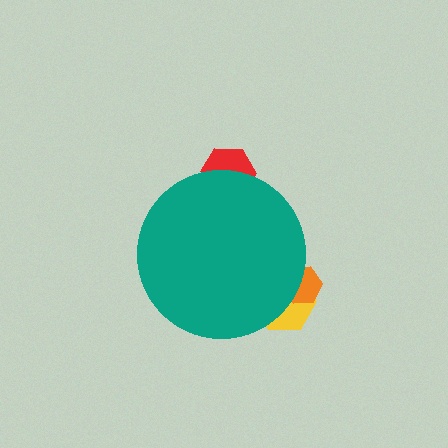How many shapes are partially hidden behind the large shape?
3 shapes are partially hidden.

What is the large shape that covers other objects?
A teal circle.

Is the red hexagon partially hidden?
Yes, the red hexagon is partially hidden behind the teal circle.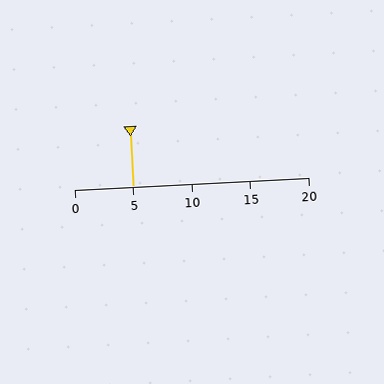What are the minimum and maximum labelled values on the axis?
The axis runs from 0 to 20.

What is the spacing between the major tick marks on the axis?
The major ticks are spaced 5 apart.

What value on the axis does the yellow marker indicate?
The marker indicates approximately 5.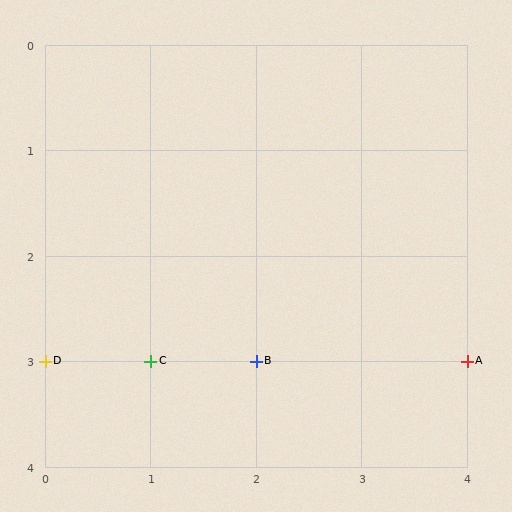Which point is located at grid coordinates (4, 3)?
Point A is at (4, 3).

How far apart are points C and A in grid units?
Points C and A are 3 columns apart.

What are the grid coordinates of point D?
Point D is at grid coordinates (0, 3).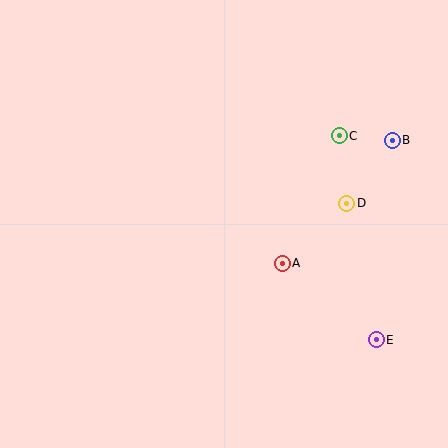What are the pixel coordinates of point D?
Point D is at (347, 203).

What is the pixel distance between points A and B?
The distance between A and B is 165 pixels.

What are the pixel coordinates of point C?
Point C is at (339, 136).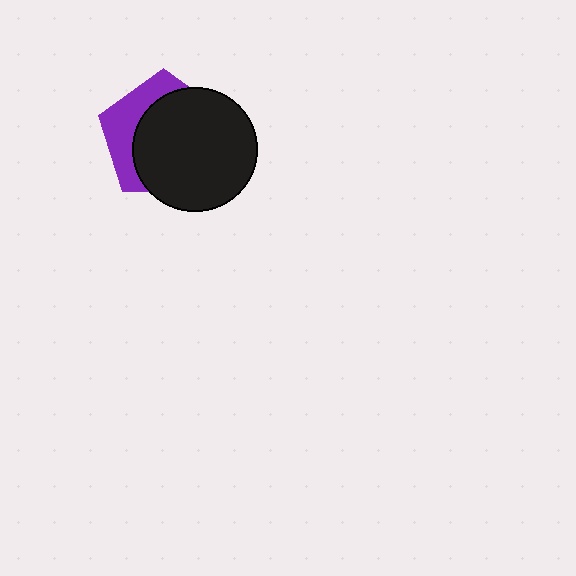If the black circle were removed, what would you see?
You would see the complete purple pentagon.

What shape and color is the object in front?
The object in front is a black circle.